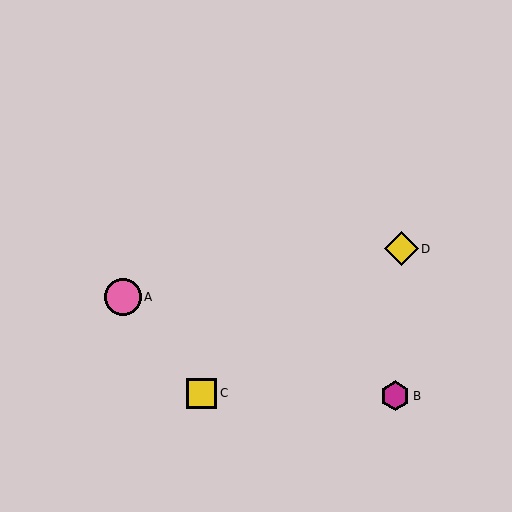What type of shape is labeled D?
Shape D is a yellow diamond.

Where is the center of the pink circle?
The center of the pink circle is at (123, 297).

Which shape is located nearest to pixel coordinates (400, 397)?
The magenta hexagon (labeled B) at (395, 396) is nearest to that location.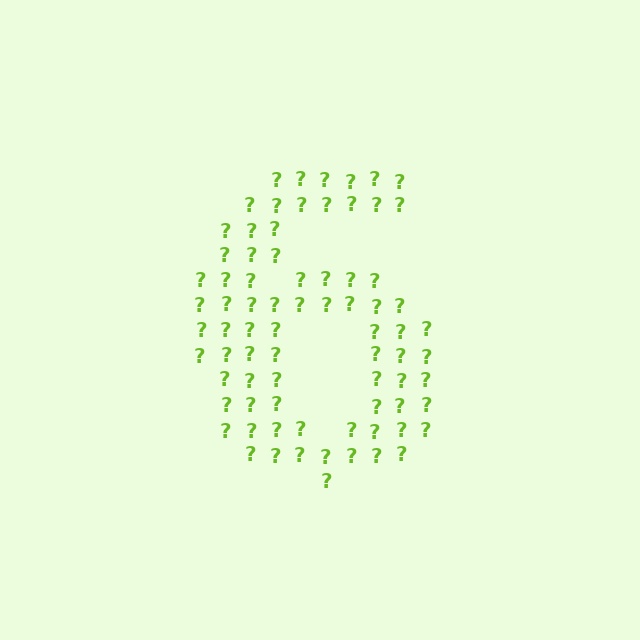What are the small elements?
The small elements are question marks.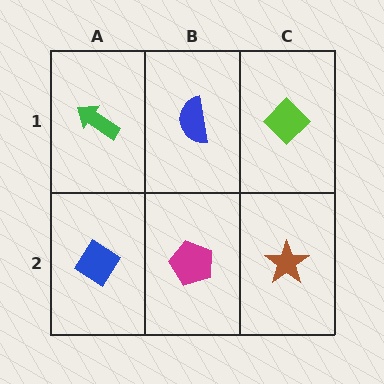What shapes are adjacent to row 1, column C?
A brown star (row 2, column C), a blue semicircle (row 1, column B).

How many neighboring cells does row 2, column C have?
2.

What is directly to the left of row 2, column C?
A magenta pentagon.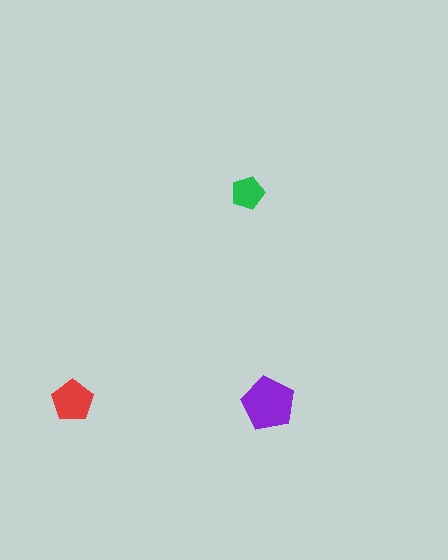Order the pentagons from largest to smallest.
the purple one, the red one, the green one.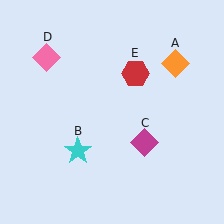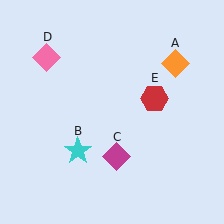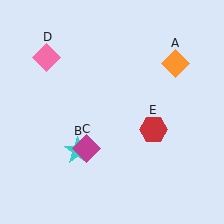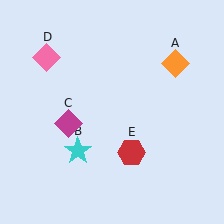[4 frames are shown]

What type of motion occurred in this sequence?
The magenta diamond (object C), red hexagon (object E) rotated clockwise around the center of the scene.